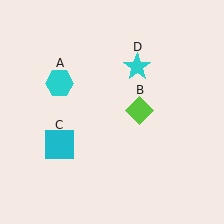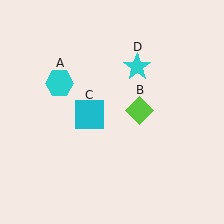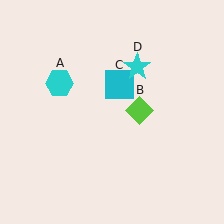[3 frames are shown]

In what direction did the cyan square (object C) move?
The cyan square (object C) moved up and to the right.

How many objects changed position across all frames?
1 object changed position: cyan square (object C).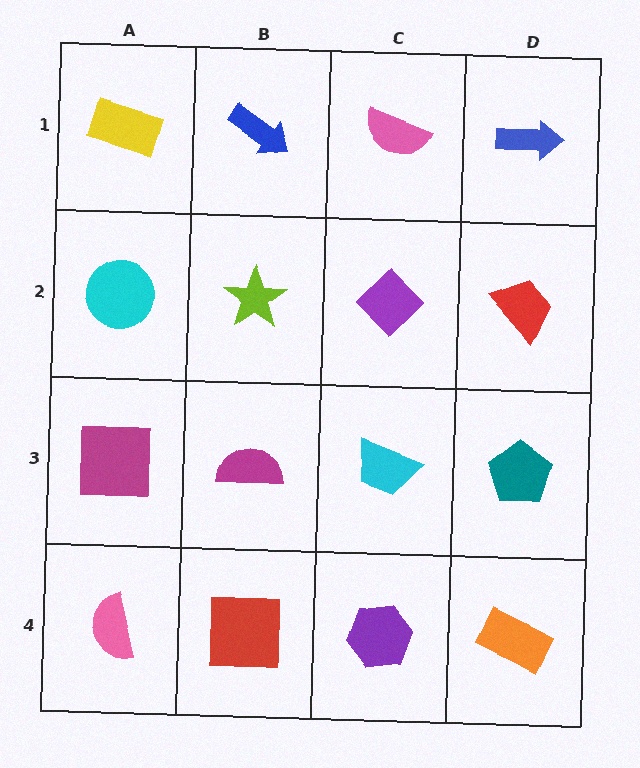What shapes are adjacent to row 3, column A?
A cyan circle (row 2, column A), a pink semicircle (row 4, column A), a magenta semicircle (row 3, column B).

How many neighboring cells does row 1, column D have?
2.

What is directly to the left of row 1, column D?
A pink semicircle.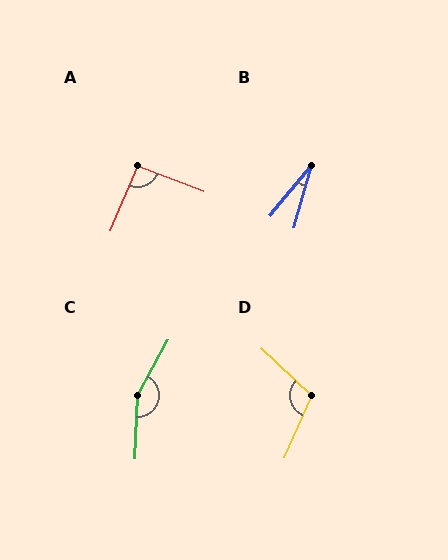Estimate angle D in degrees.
Approximately 109 degrees.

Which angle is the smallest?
B, at approximately 23 degrees.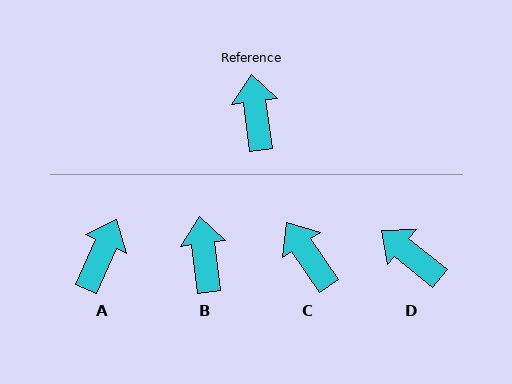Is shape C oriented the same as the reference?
No, it is off by about 27 degrees.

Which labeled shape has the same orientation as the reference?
B.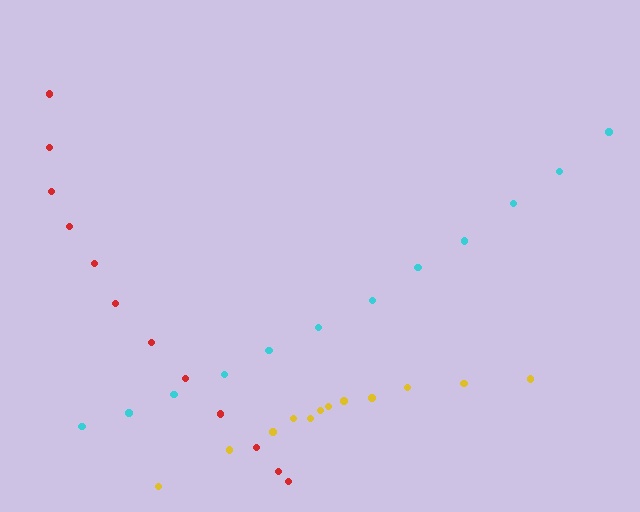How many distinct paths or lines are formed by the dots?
There are 3 distinct paths.